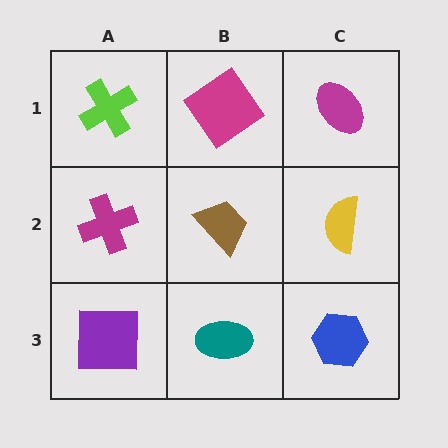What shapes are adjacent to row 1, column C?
A yellow semicircle (row 2, column C), a magenta diamond (row 1, column B).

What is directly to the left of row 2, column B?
A magenta cross.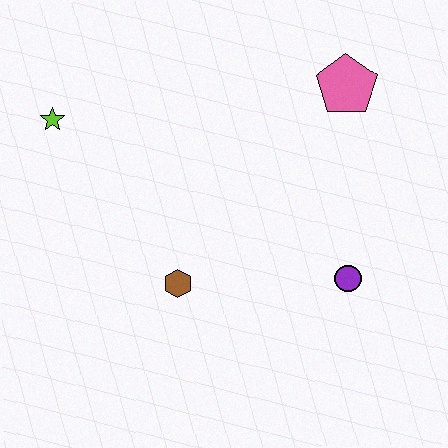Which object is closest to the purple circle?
The brown hexagon is closest to the purple circle.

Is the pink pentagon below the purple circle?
No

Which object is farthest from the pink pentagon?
The lime star is farthest from the pink pentagon.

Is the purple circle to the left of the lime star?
No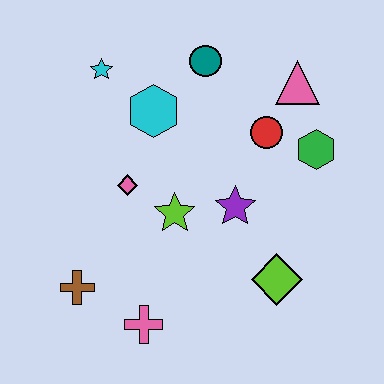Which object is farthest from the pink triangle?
The brown cross is farthest from the pink triangle.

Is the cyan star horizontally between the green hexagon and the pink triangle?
No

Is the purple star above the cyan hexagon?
No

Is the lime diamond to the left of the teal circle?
No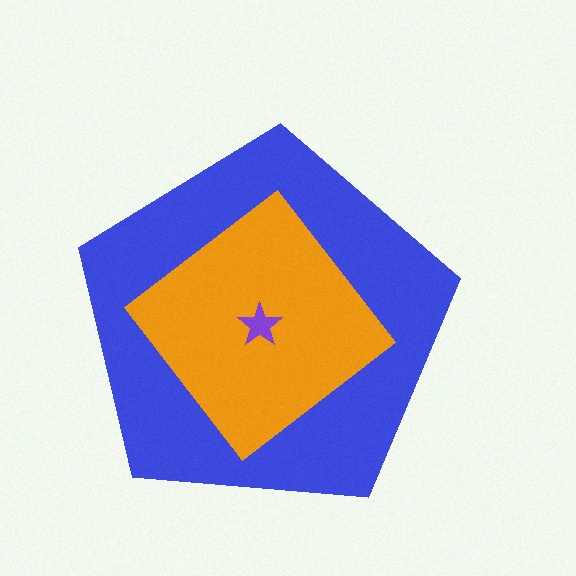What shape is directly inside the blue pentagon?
The orange diamond.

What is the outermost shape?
The blue pentagon.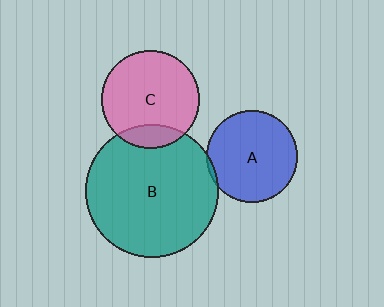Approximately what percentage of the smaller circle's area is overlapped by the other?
Approximately 5%.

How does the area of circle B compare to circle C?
Approximately 1.8 times.